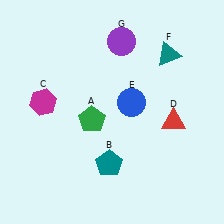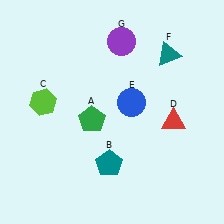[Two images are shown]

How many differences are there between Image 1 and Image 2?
There is 1 difference between the two images.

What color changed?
The hexagon (C) changed from magenta in Image 1 to lime in Image 2.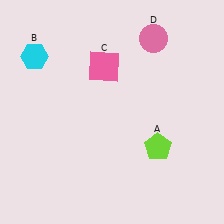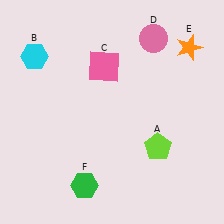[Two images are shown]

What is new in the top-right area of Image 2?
An orange star (E) was added in the top-right area of Image 2.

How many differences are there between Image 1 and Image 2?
There are 2 differences between the two images.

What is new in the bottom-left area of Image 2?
A green hexagon (F) was added in the bottom-left area of Image 2.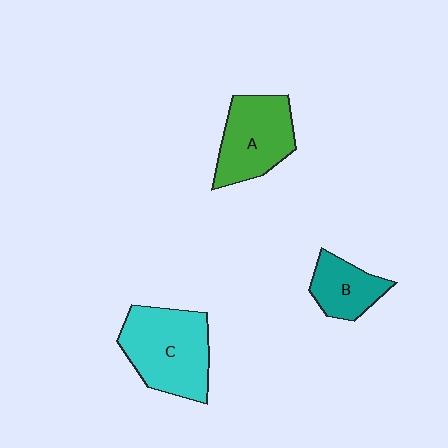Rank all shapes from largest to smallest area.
From largest to smallest: C (cyan), A (green), B (teal).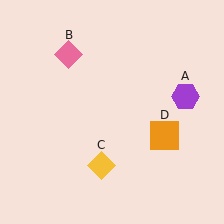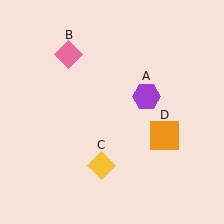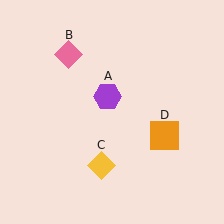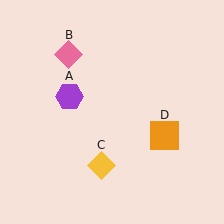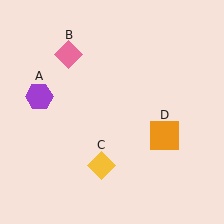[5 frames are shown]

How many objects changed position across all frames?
1 object changed position: purple hexagon (object A).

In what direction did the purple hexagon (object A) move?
The purple hexagon (object A) moved left.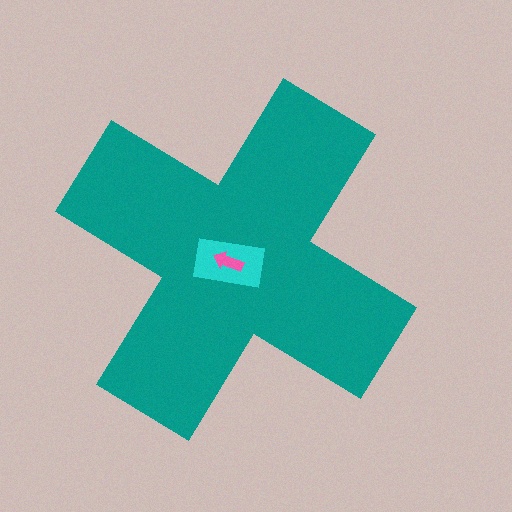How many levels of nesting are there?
3.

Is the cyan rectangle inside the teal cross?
Yes.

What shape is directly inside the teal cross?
The cyan rectangle.